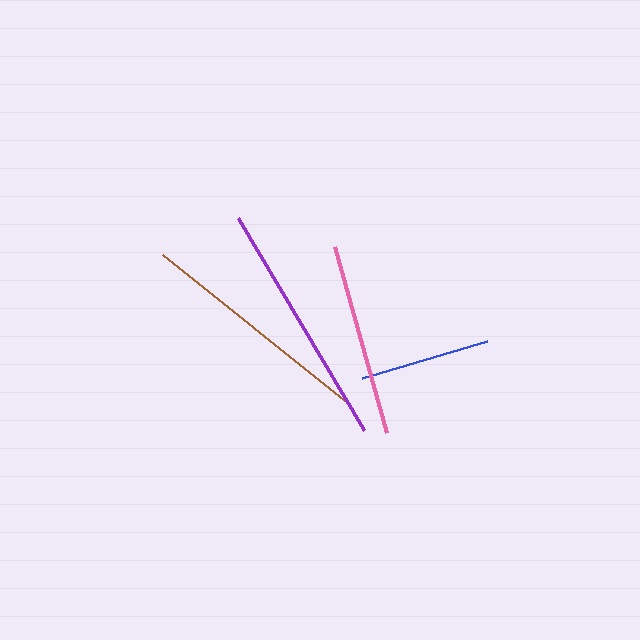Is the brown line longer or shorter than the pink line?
The brown line is longer than the pink line.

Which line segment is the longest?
The purple line is the longest at approximately 248 pixels.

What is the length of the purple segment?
The purple segment is approximately 248 pixels long.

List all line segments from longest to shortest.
From longest to shortest: purple, brown, pink, blue.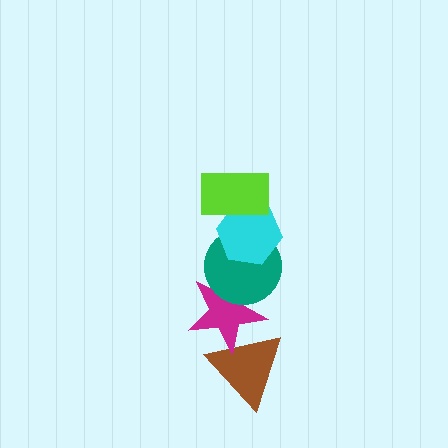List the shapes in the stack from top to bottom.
From top to bottom: the lime rectangle, the cyan hexagon, the teal circle, the magenta star, the brown triangle.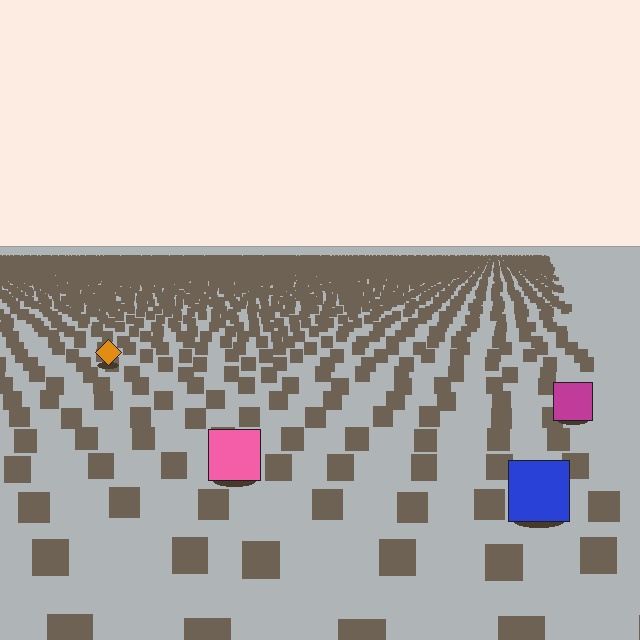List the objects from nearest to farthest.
From nearest to farthest: the blue square, the pink square, the magenta square, the orange diamond.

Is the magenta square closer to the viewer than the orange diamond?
Yes. The magenta square is closer — you can tell from the texture gradient: the ground texture is coarser near it.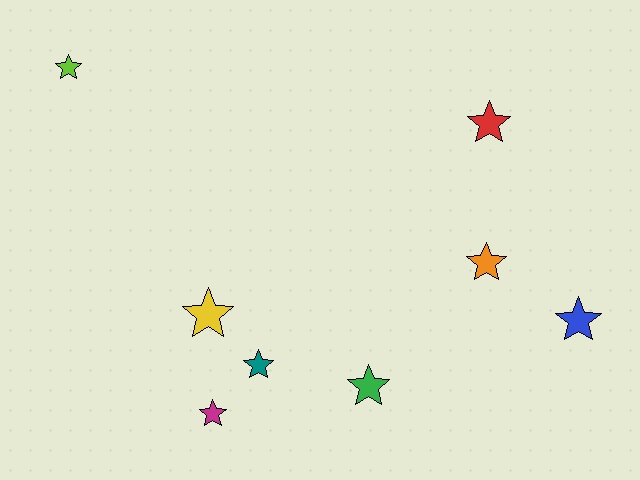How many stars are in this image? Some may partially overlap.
There are 8 stars.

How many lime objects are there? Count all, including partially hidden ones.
There is 1 lime object.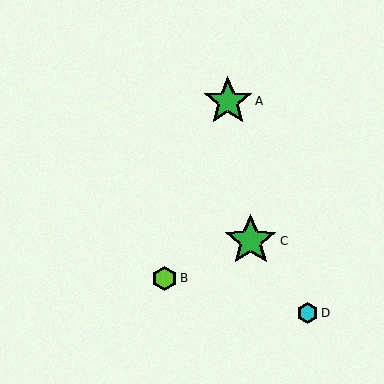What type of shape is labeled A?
Shape A is a green star.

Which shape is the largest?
The green star (labeled C) is the largest.